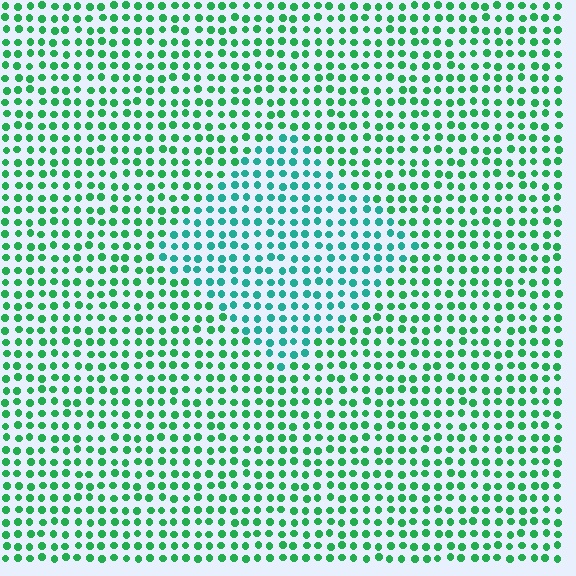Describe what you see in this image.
The image is filled with small green elements in a uniform arrangement. A diamond-shaped region is visible where the elements are tinted to a slightly different hue, forming a subtle color boundary.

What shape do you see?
I see a diamond.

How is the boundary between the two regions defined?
The boundary is defined purely by a slight shift in hue (about 31 degrees). Spacing, size, and orientation are identical on both sides.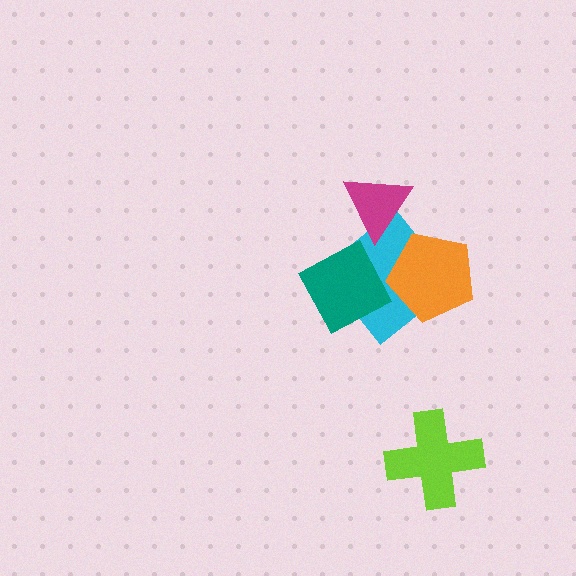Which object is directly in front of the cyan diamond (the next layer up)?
The teal diamond is directly in front of the cyan diamond.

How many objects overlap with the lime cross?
0 objects overlap with the lime cross.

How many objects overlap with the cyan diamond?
3 objects overlap with the cyan diamond.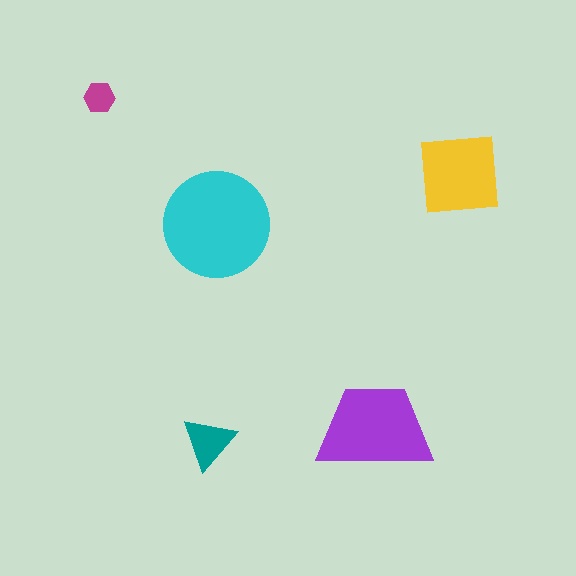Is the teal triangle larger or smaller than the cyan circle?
Smaller.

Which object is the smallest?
The magenta hexagon.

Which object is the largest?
The cyan circle.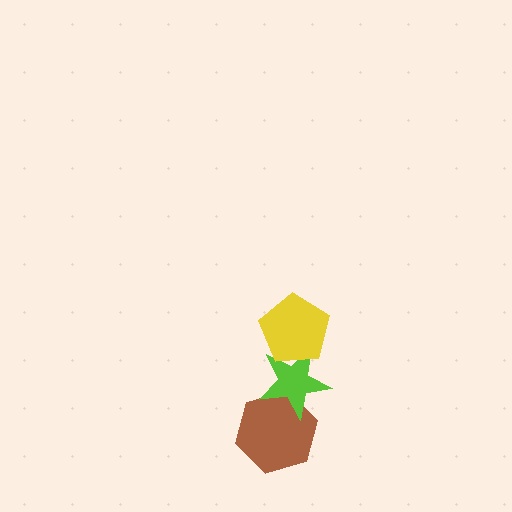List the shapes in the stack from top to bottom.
From top to bottom: the yellow pentagon, the lime star, the brown hexagon.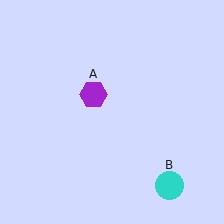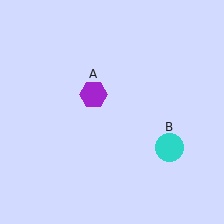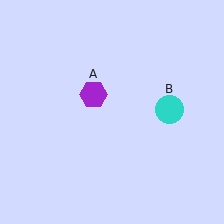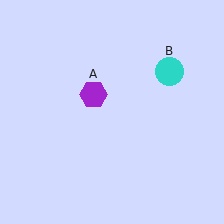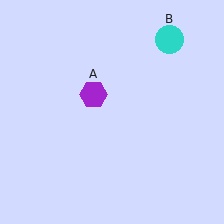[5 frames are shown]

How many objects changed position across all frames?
1 object changed position: cyan circle (object B).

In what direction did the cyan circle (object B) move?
The cyan circle (object B) moved up.